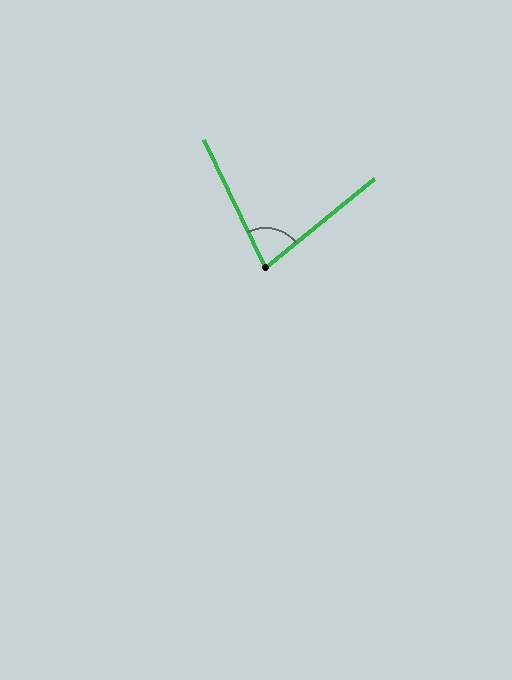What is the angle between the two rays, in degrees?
Approximately 77 degrees.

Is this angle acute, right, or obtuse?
It is acute.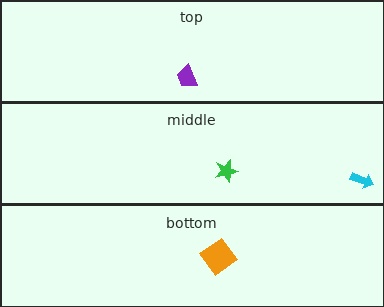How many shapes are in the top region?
1.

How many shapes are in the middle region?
2.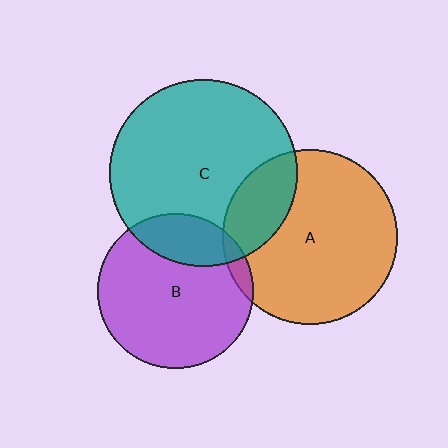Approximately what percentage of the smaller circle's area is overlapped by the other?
Approximately 5%.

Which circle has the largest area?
Circle C (teal).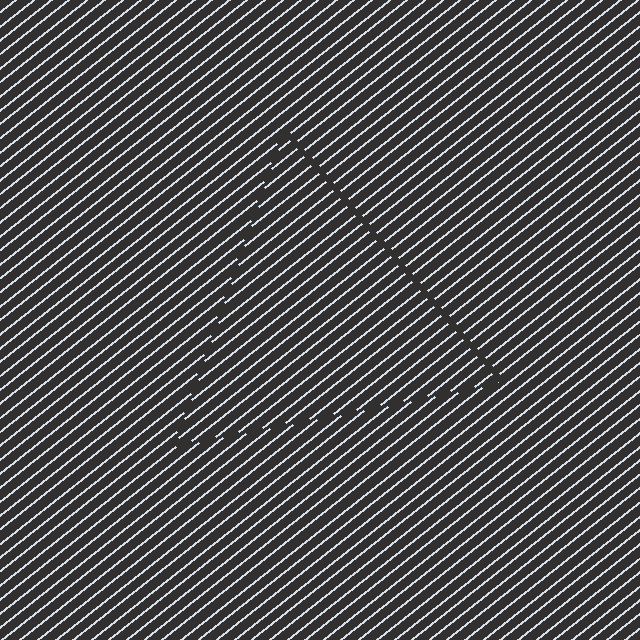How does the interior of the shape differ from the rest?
The interior of the shape contains the same grating, shifted by half a period — the contour is defined by the phase discontinuity where line-ends from the inner and outer gratings abut.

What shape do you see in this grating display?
An illusory triangle. The interior of the shape contains the same grating, shifted by half a period — the contour is defined by the phase discontinuity where line-ends from the inner and outer gratings abut.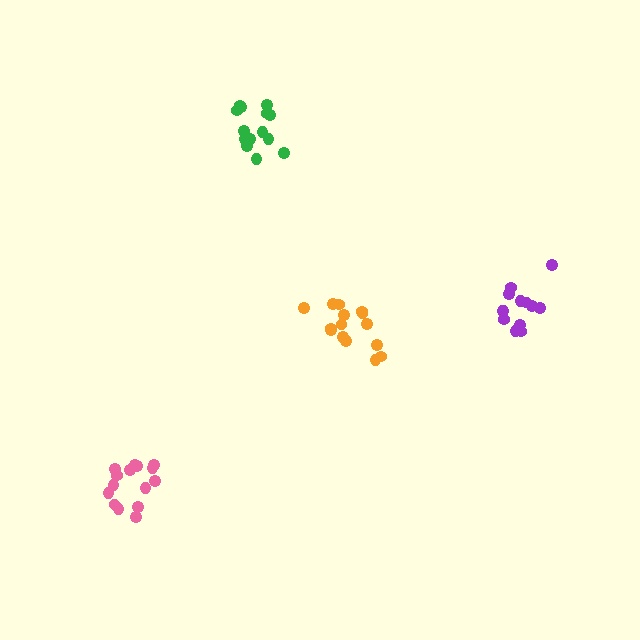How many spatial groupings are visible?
There are 4 spatial groupings.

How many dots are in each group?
Group 1: 15 dots, Group 2: 15 dots, Group 3: 15 dots, Group 4: 13 dots (58 total).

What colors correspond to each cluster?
The clusters are colored: pink, orange, green, purple.